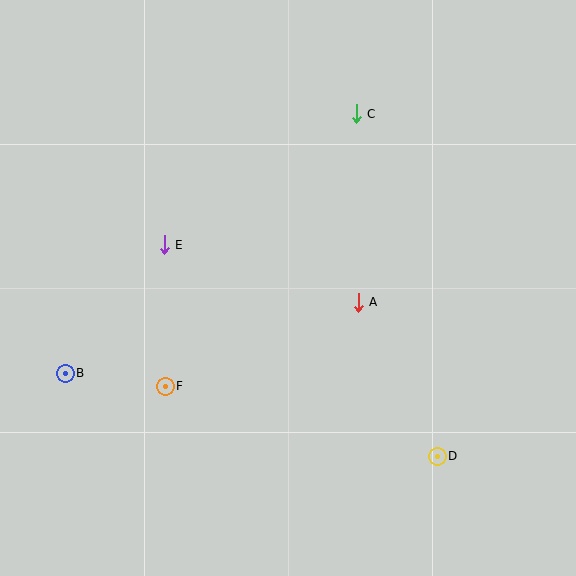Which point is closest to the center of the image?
Point A at (358, 302) is closest to the center.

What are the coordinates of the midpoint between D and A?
The midpoint between D and A is at (398, 379).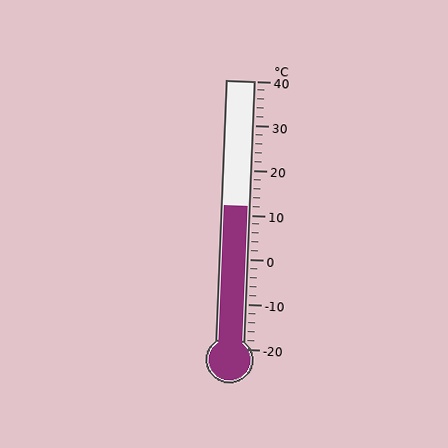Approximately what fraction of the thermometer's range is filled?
The thermometer is filled to approximately 55% of its range.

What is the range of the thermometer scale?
The thermometer scale ranges from -20°C to 40°C.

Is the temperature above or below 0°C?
The temperature is above 0°C.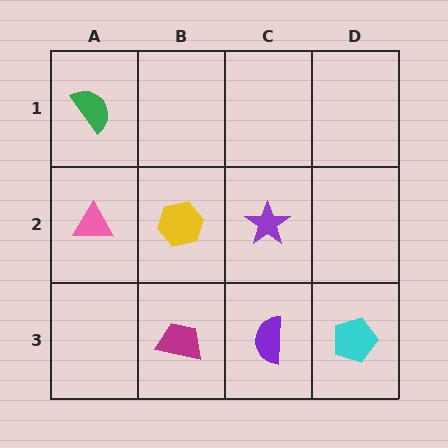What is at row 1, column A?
A green semicircle.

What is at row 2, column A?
A pink triangle.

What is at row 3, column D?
A cyan pentagon.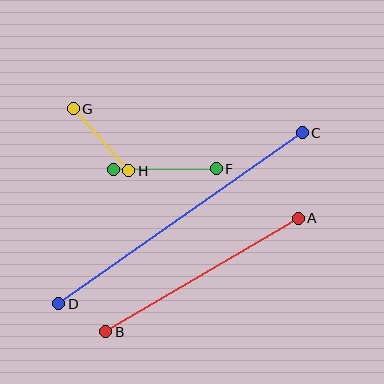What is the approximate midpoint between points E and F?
The midpoint is at approximately (165, 169) pixels.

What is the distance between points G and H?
The distance is approximately 83 pixels.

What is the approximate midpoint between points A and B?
The midpoint is at approximately (202, 275) pixels.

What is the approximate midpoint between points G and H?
The midpoint is at approximately (101, 140) pixels.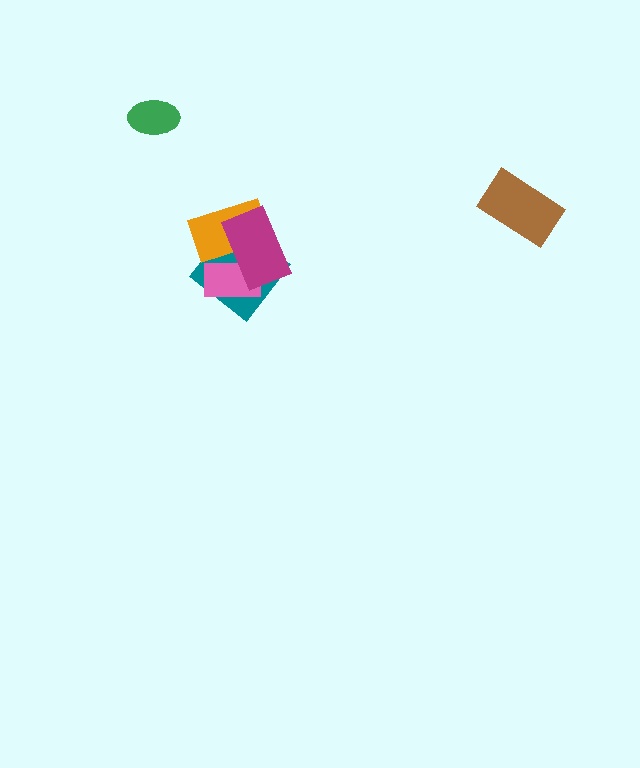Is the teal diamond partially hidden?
Yes, it is partially covered by another shape.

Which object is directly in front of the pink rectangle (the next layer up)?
The orange rectangle is directly in front of the pink rectangle.